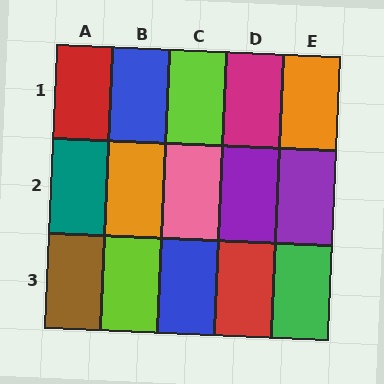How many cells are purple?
2 cells are purple.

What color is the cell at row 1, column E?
Orange.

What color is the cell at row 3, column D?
Red.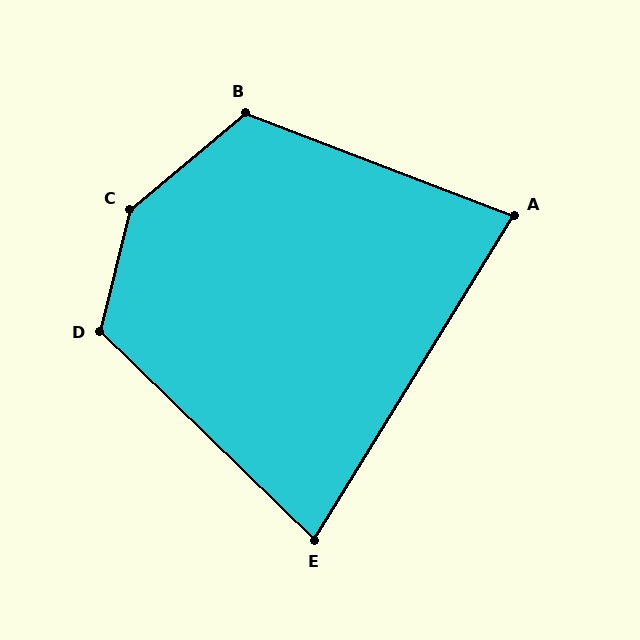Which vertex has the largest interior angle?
C, at approximately 143 degrees.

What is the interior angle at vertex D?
Approximately 121 degrees (obtuse).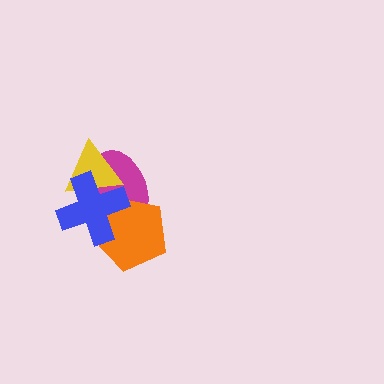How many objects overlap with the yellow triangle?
2 objects overlap with the yellow triangle.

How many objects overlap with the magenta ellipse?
3 objects overlap with the magenta ellipse.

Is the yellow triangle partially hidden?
Yes, it is partially covered by another shape.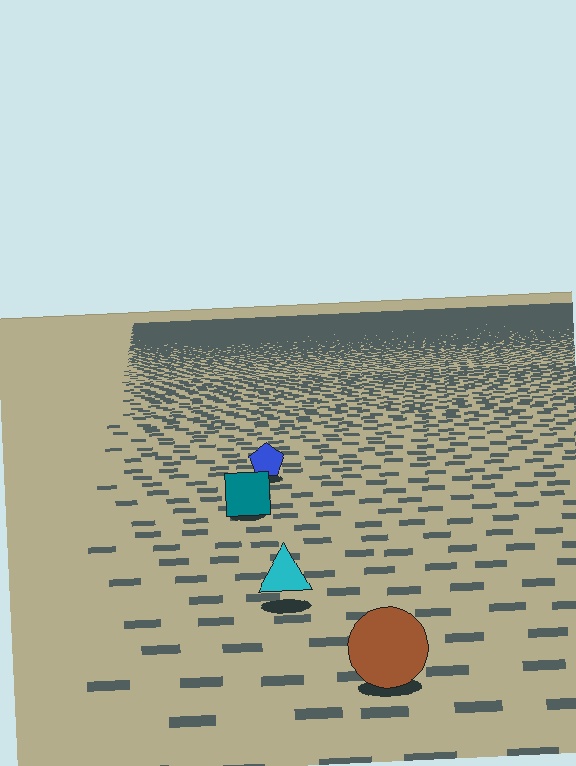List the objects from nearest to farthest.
From nearest to farthest: the brown circle, the cyan triangle, the teal square, the blue pentagon.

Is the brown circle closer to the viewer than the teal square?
Yes. The brown circle is closer — you can tell from the texture gradient: the ground texture is coarser near it.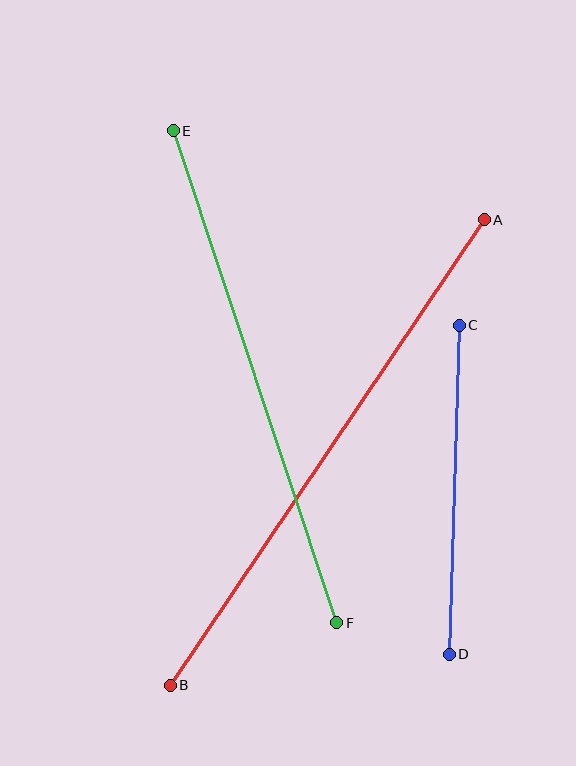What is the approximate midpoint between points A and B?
The midpoint is at approximately (327, 453) pixels.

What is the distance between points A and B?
The distance is approximately 562 pixels.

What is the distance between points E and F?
The distance is approximately 518 pixels.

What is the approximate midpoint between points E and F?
The midpoint is at approximately (255, 377) pixels.